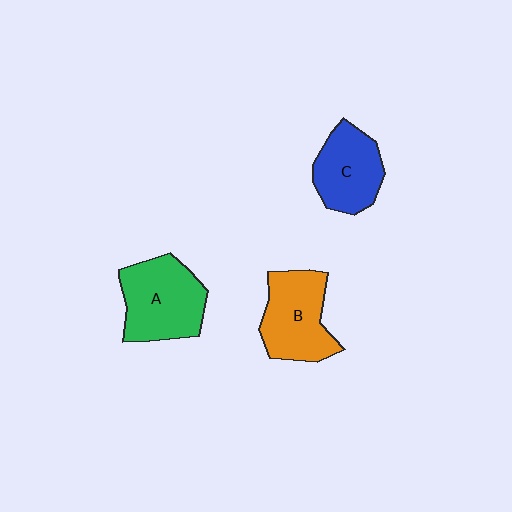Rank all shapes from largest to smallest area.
From largest to smallest: A (green), B (orange), C (blue).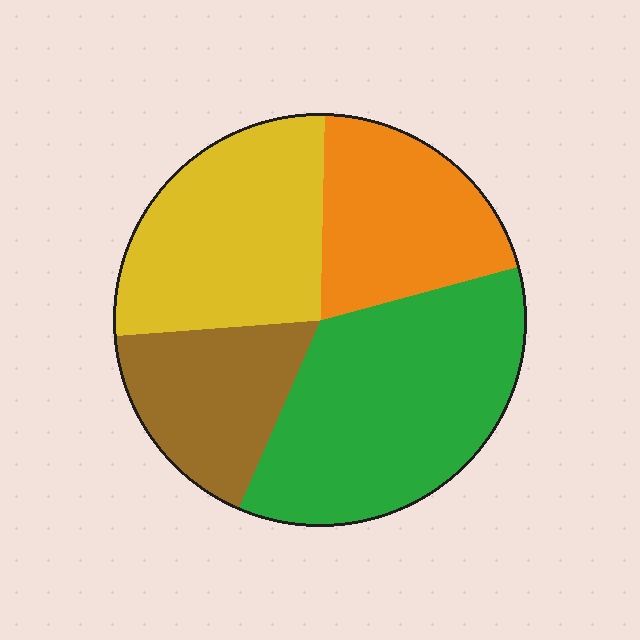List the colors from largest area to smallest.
From largest to smallest: green, yellow, orange, brown.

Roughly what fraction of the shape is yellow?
Yellow takes up about one quarter (1/4) of the shape.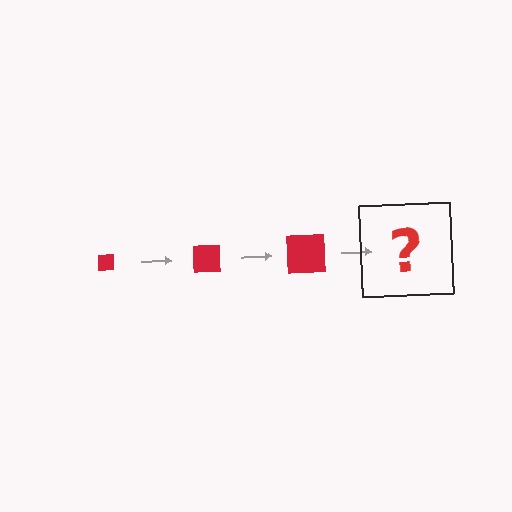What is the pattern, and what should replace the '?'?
The pattern is that the square gets progressively larger each step. The '?' should be a red square, larger than the previous one.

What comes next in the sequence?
The next element should be a red square, larger than the previous one.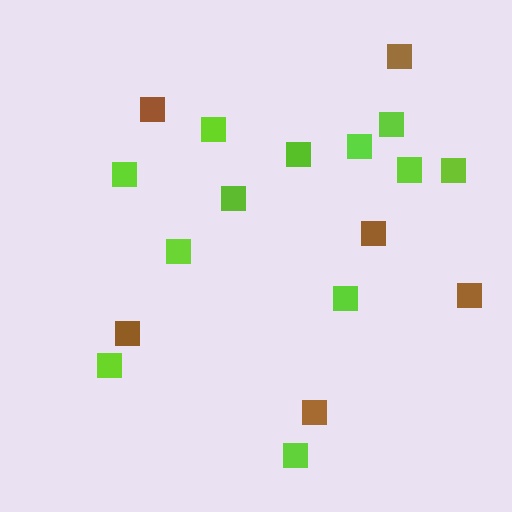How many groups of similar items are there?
There are 2 groups: one group of brown squares (6) and one group of lime squares (12).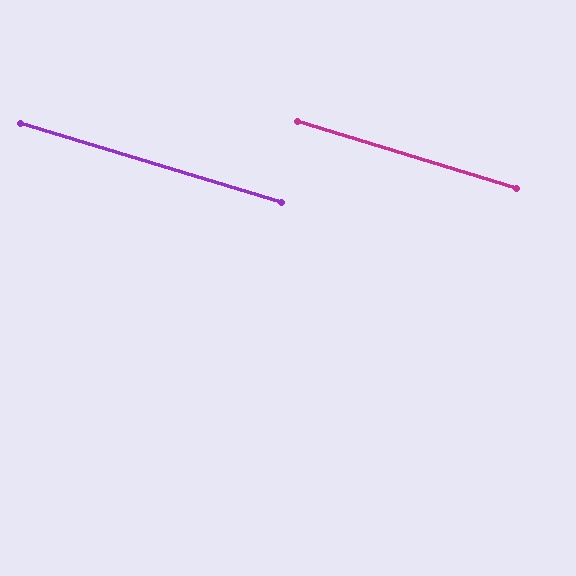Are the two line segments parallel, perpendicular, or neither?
Parallel — their directions differ by only 0.2°.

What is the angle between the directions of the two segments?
Approximately 0 degrees.